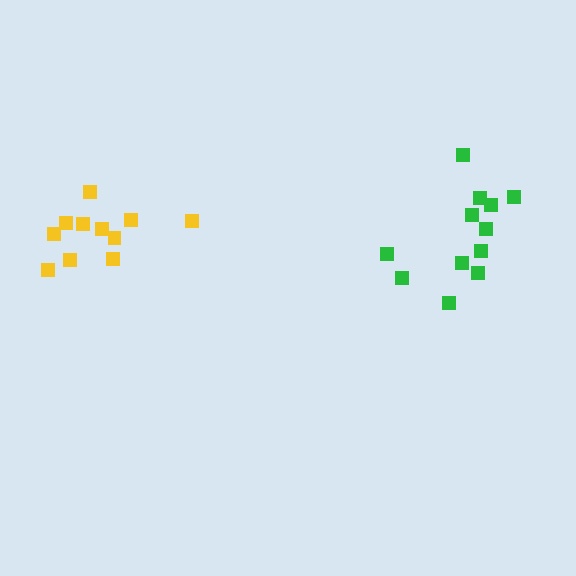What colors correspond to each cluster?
The clusters are colored: yellow, green.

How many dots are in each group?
Group 1: 11 dots, Group 2: 12 dots (23 total).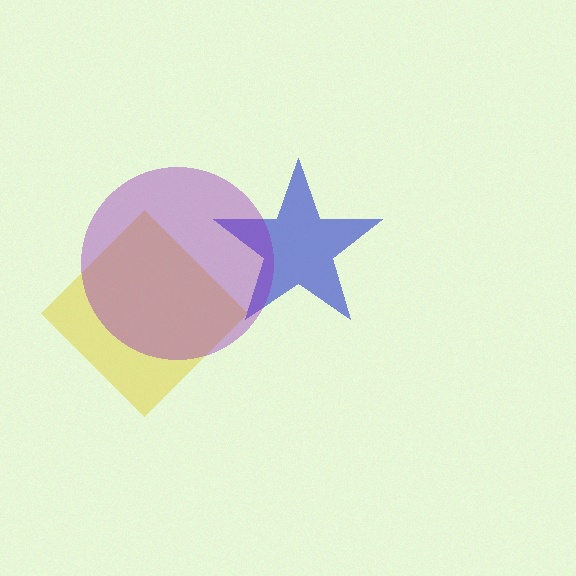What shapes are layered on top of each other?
The layered shapes are: a blue star, a yellow diamond, a purple circle.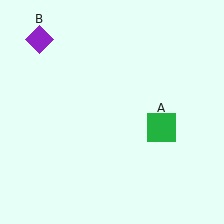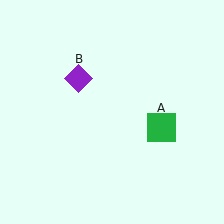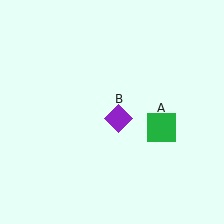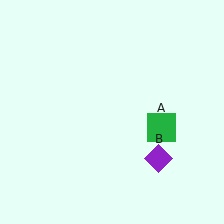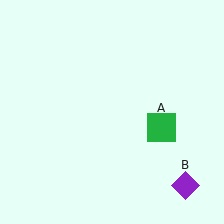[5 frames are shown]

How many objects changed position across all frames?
1 object changed position: purple diamond (object B).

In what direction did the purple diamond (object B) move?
The purple diamond (object B) moved down and to the right.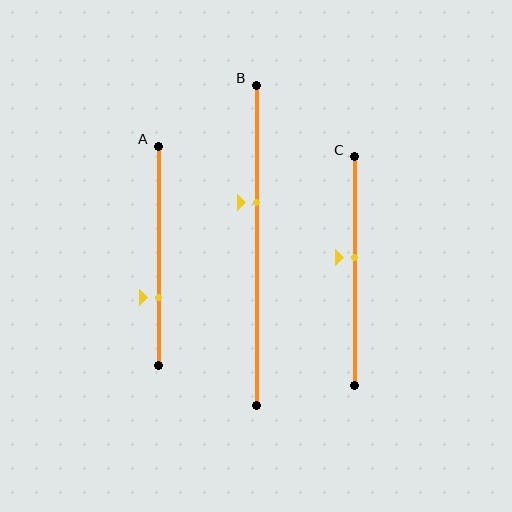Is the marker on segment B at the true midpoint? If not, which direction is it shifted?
No, the marker on segment B is shifted upward by about 13% of the segment length.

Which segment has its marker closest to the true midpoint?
Segment C has its marker closest to the true midpoint.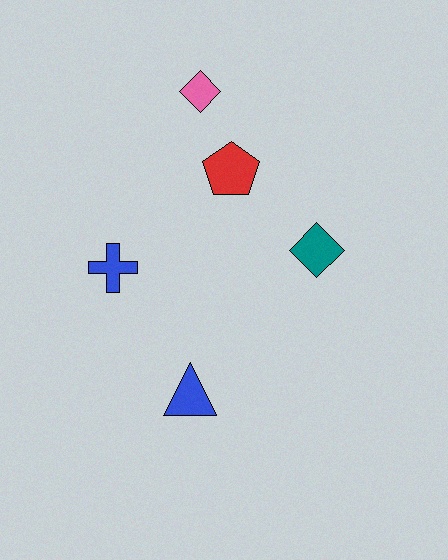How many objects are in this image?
There are 5 objects.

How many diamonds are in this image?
There are 2 diamonds.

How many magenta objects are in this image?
There are no magenta objects.